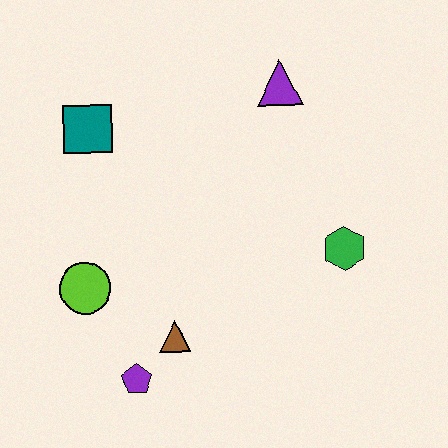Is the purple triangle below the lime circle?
No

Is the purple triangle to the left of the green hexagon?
Yes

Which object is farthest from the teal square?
The green hexagon is farthest from the teal square.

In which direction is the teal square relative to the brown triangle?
The teal square is above the brown triangle.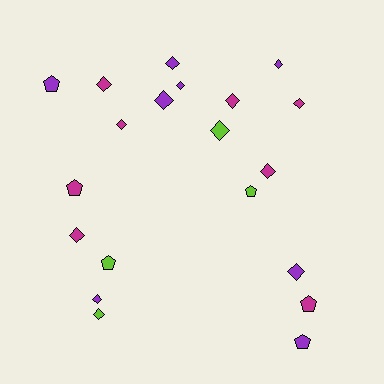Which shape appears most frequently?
Diamond, with 14 objects.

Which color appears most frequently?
Purple, with 8 objects.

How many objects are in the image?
There are 20 objects.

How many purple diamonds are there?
There are 6 purple diamonds.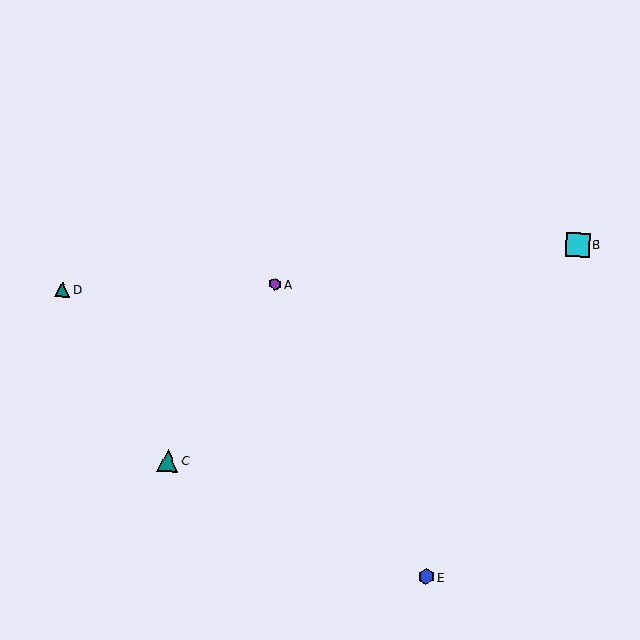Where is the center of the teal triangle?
The center of the teal triangle is at (168, 461).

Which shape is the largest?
The cyan square (labeled B) is the largest.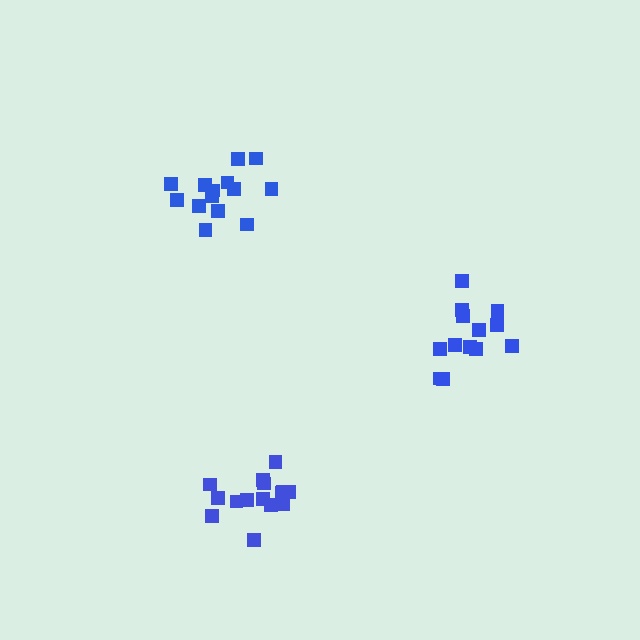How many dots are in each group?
Group 1: 13 dots, Group 2: 14 dots, Group 3: 15 dots (42 total).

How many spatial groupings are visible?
There are 3 spatial groupings.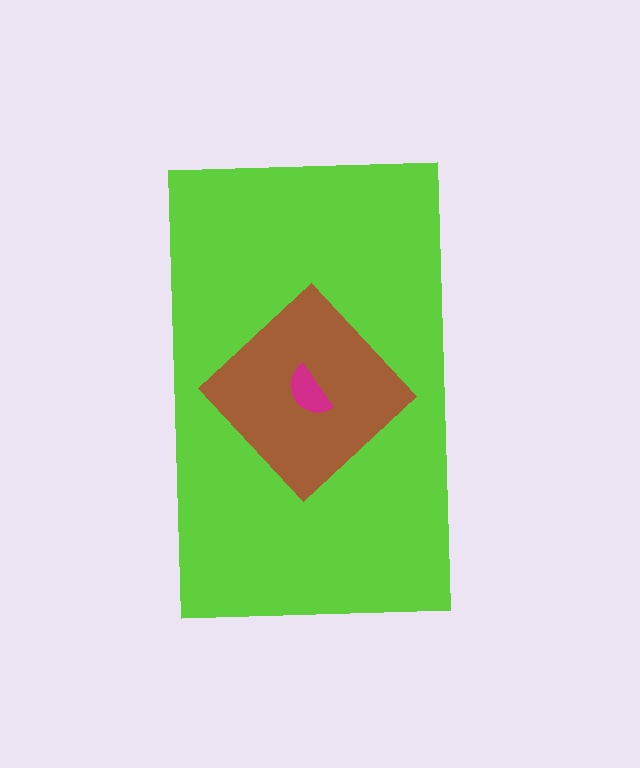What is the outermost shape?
The lime rectangle.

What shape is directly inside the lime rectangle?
The brown diamond.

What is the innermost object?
The magenta semicircle.